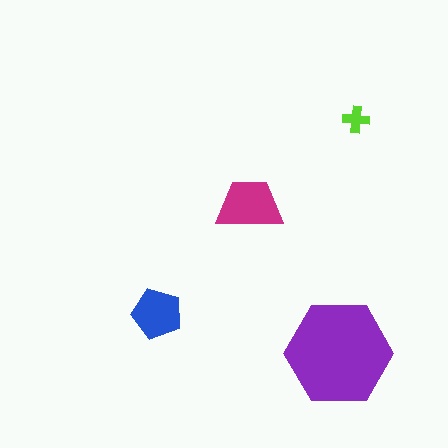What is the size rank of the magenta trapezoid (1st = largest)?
2nd.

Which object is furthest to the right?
The lime cross is rightmost.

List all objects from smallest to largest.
The lime cross, the blue pentagon, the magenta trapezoid, the purple hexagon.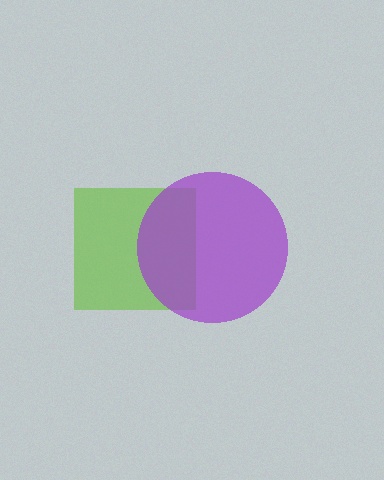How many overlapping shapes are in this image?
There are 2 overlapping shapes in the image.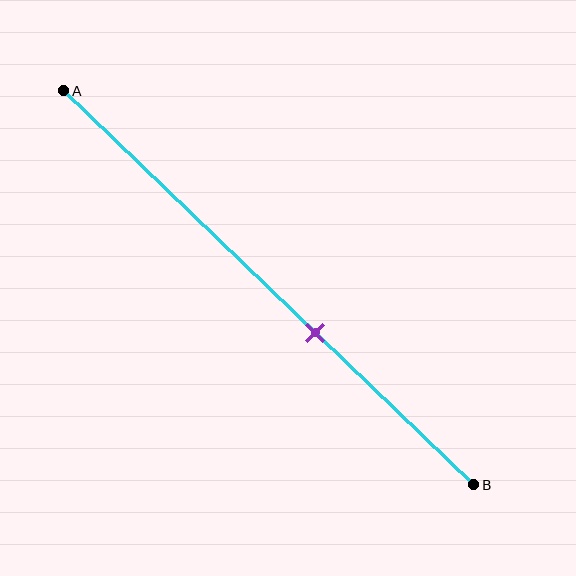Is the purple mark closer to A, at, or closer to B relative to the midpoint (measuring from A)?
The purple mark is closer to point B than the midpoint of segment AB.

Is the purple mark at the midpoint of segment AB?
No, the mark is at about 60% from A, not at the 50% midpoint.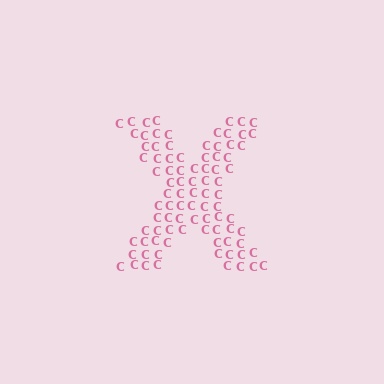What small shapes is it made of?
It is made of small letter C's.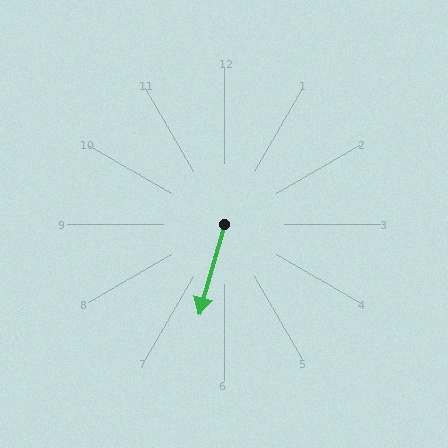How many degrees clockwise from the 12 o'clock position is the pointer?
Approximately 196 degrees.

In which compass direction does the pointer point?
South.